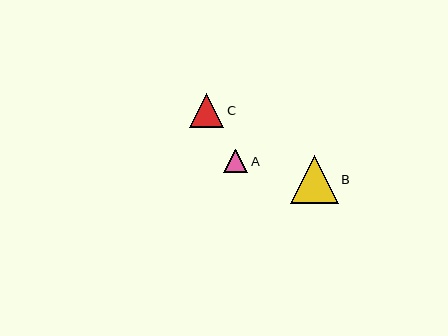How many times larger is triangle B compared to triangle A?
Triangle B is approximately 2.0 times the size of triangle A.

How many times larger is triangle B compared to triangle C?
Triangle B is approximately 1.4 times the size of triangle C.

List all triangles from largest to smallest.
From largest to smallest: B, C, A.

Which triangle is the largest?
Triangle B is the largest with a size of approximately 48 pixels.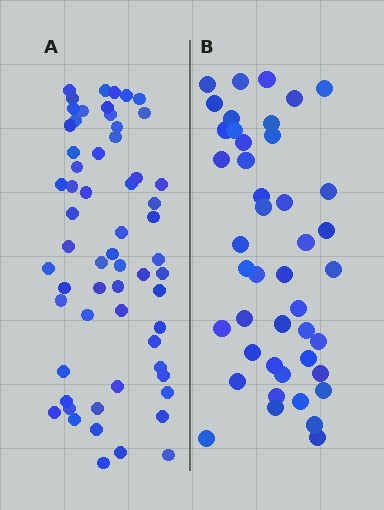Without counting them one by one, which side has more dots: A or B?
Region A (the left region) has more dots.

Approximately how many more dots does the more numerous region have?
Region A has approximately 15 more dots than region B.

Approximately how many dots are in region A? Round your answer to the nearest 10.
About 60 dots.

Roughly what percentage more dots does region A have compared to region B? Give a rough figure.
About 35% more.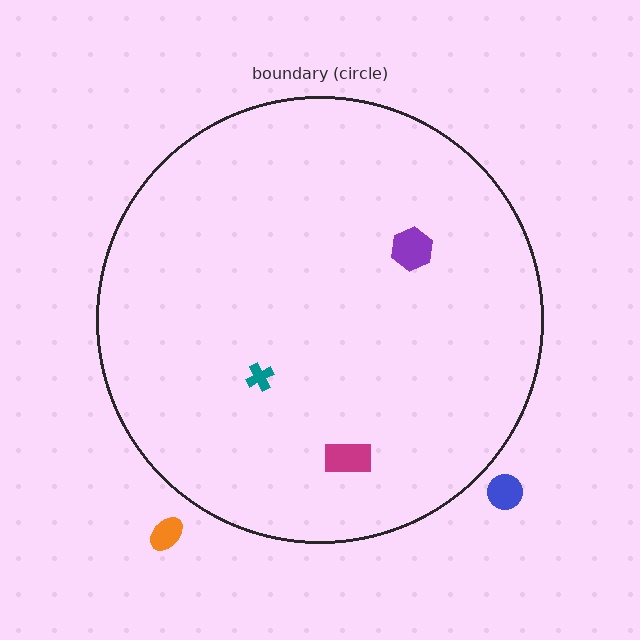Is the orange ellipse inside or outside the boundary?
Outside.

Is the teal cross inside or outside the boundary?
Inside.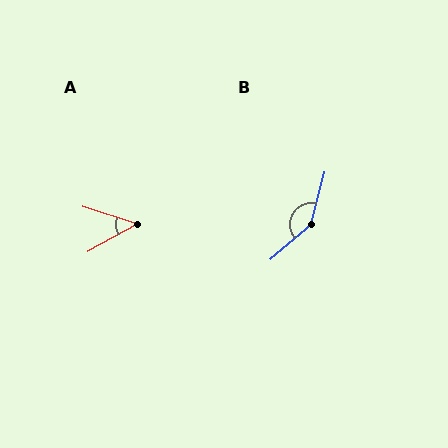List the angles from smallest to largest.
A (47°), B (145°).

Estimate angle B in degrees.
Approximately 145 degrees.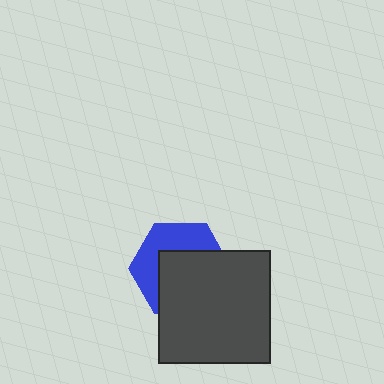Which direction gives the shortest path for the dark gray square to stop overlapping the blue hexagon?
Moving toward the lower-right gives the shortest separation.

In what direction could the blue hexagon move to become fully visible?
The blue hexagon could move toward the upper-left. That would shift it out from behind the dark gray square entirely.